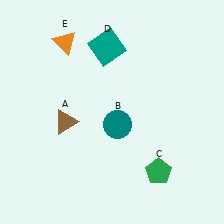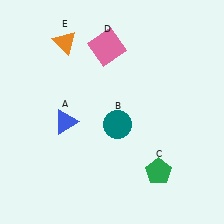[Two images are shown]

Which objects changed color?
A changed from brown to blue. D changed from teal to pink.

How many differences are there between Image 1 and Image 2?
There are 2 differences between the two images.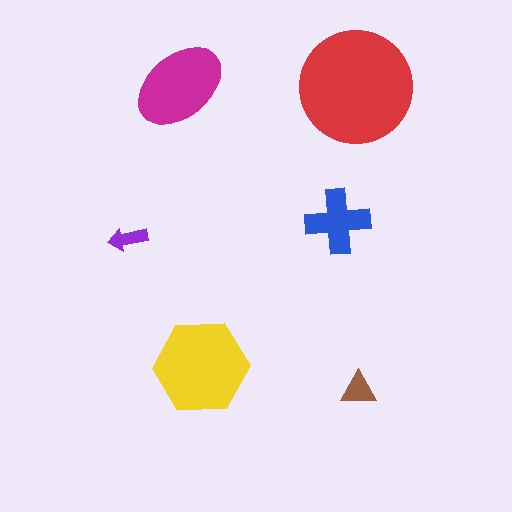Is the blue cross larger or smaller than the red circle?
Smaller.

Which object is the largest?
The red circle.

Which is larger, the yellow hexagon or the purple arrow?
The yellow hexagon.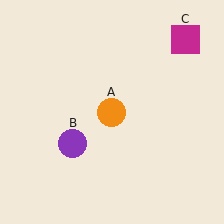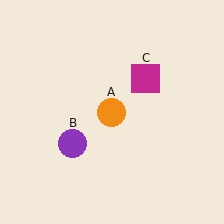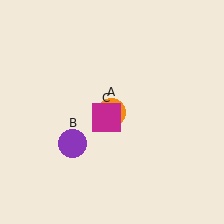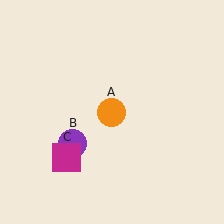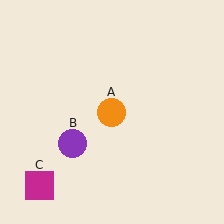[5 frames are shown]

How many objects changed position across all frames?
1 object changed position: magenta square (object C).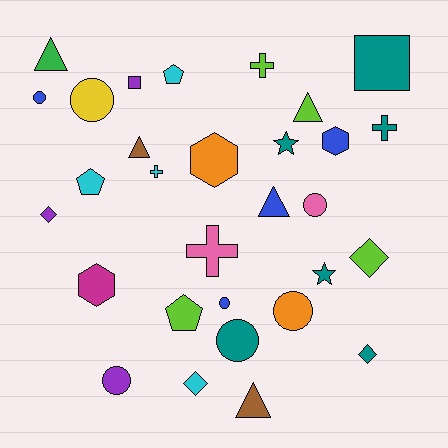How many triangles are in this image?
There are 5 triangles.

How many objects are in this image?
There are 30 objects.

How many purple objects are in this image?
There are 3 purple objects.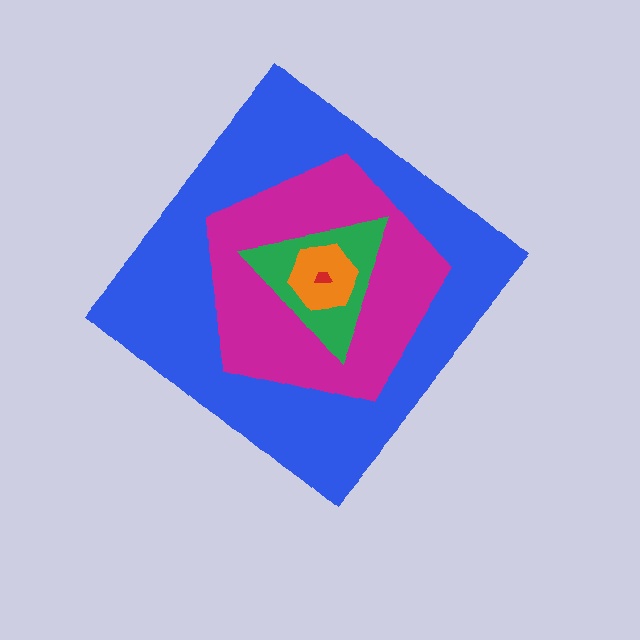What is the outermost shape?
The blue diamond.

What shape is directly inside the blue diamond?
The magenta pentagon.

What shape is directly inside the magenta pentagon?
The green triangle.